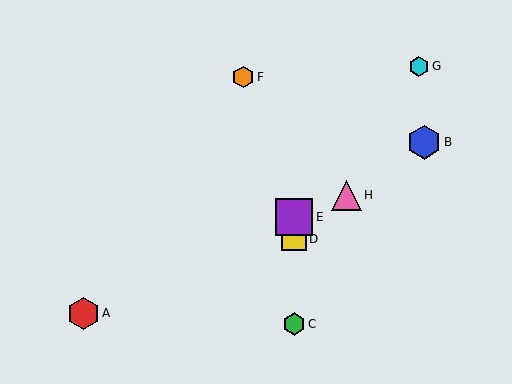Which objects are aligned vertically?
Objects C, D, E are aligned vertically.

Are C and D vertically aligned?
Yes, both are at x≈294.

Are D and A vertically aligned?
No, D is at x≈294 and A is at x≈83.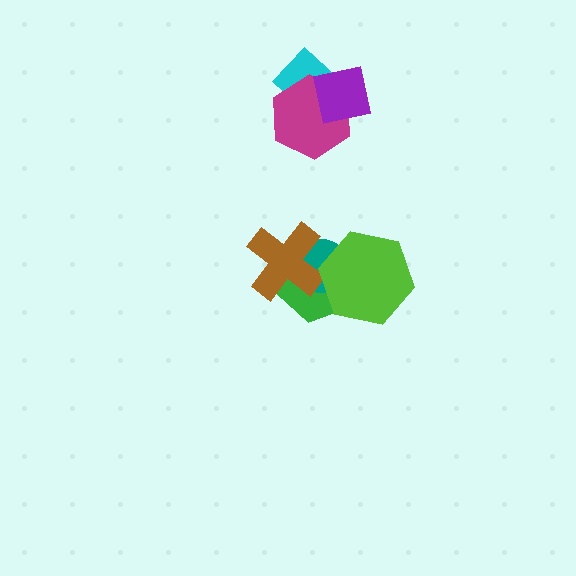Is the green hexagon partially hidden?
Yes, it is partially covered by another shape.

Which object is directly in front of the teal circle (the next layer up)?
The brown cross is directly in front of the teal circle.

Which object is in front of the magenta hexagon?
The purple square is in front of the magenta hexagon.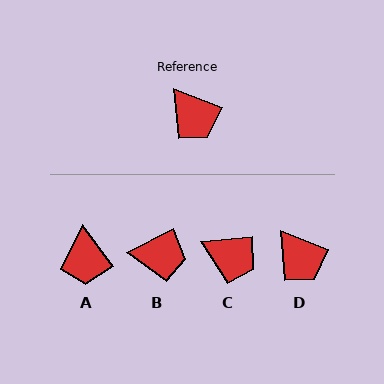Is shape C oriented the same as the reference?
No, it is off by about 28 degrees.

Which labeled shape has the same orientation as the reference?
D.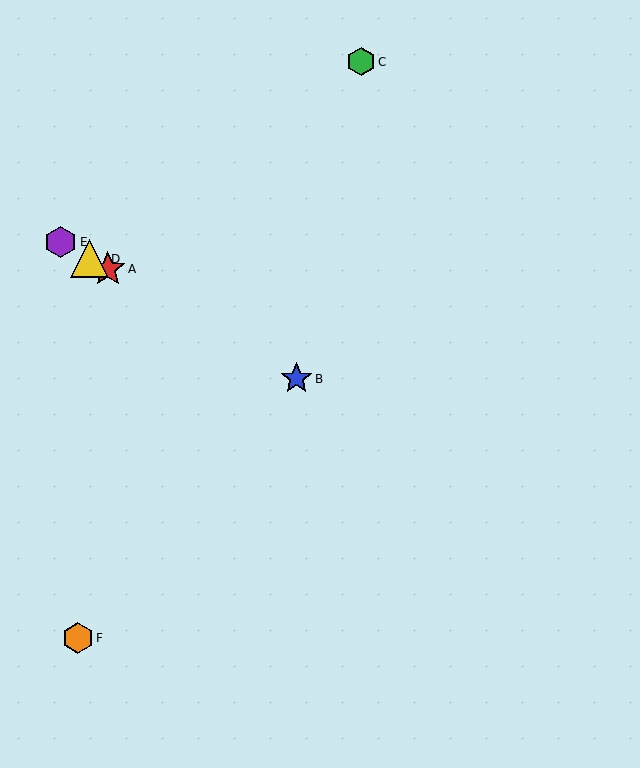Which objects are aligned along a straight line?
Objects A, B, D, E are aligned along a straight line.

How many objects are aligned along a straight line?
4 objects (A, B, D, E) are aligned along a straight line.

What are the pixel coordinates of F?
Object F is at (78, 638).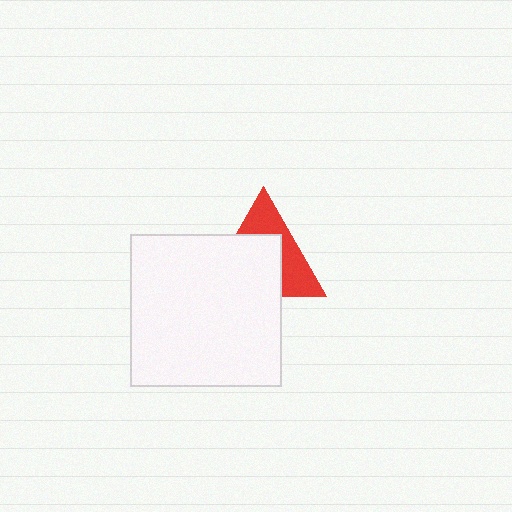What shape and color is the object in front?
The object in front is a white square.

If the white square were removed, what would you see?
You would see the complete red triangle.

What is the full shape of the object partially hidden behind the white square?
The partially hidden object is a red triangle.